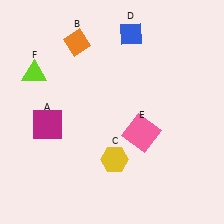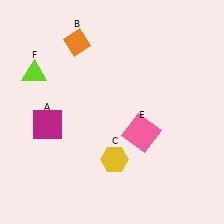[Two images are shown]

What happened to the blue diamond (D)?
The blue diamond (D) was removed in Image 2. It was in the top-right area of Image 1.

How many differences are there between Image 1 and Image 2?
There is 1 difference between the two images.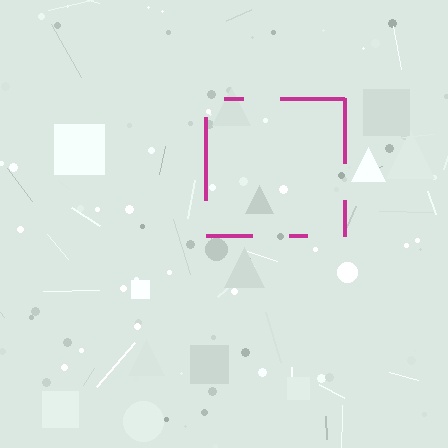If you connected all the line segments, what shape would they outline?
They would outline a square.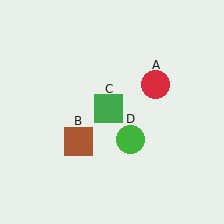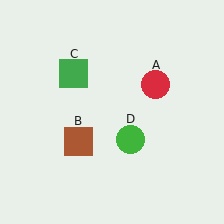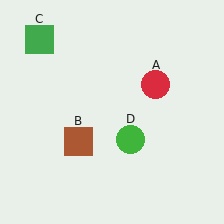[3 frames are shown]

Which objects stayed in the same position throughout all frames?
Red circle (object A) and brown square (object B) and green circle (object D) remained stationary.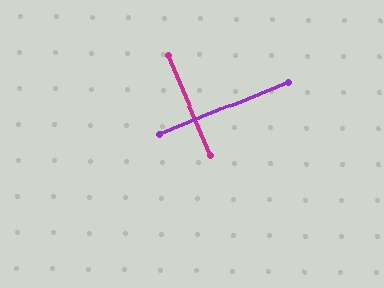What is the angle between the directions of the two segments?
Approximately 89 degrees.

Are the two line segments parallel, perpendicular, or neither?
Perpendicular — they meet at approximately 89°.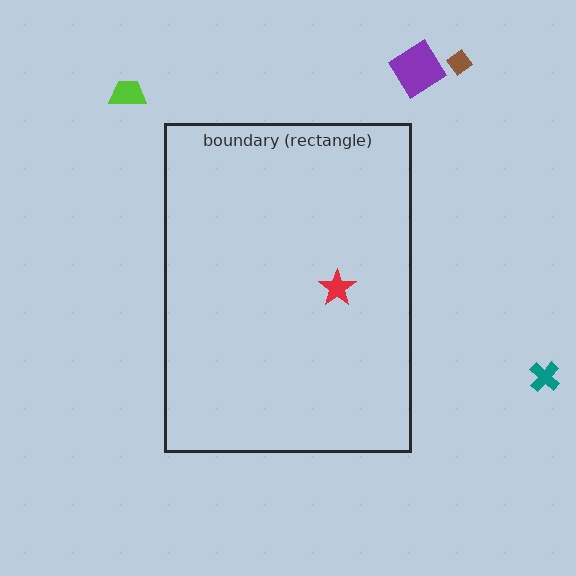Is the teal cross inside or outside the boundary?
Outside.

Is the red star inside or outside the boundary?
Inside.